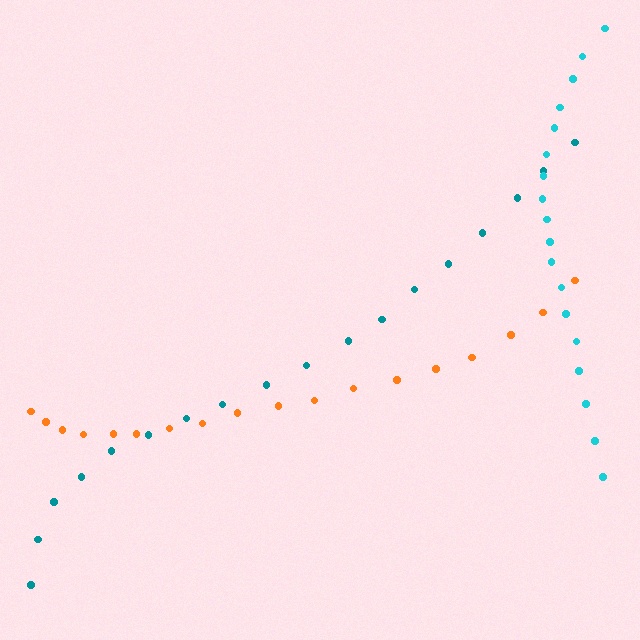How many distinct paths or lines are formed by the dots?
There are 3 distinct paths.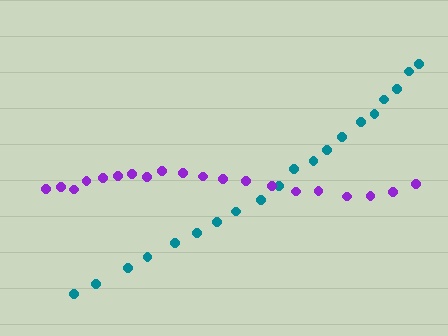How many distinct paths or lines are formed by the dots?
There are 2 distinct paths.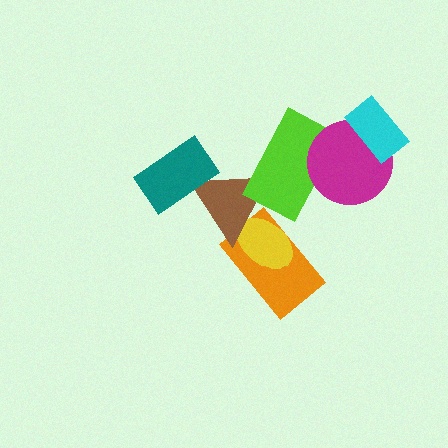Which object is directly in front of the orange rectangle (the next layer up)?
The yellow ellipse is directly in front of the orange rectangle.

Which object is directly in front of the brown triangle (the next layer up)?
The lime rectangle is directly in front of the brown triangle.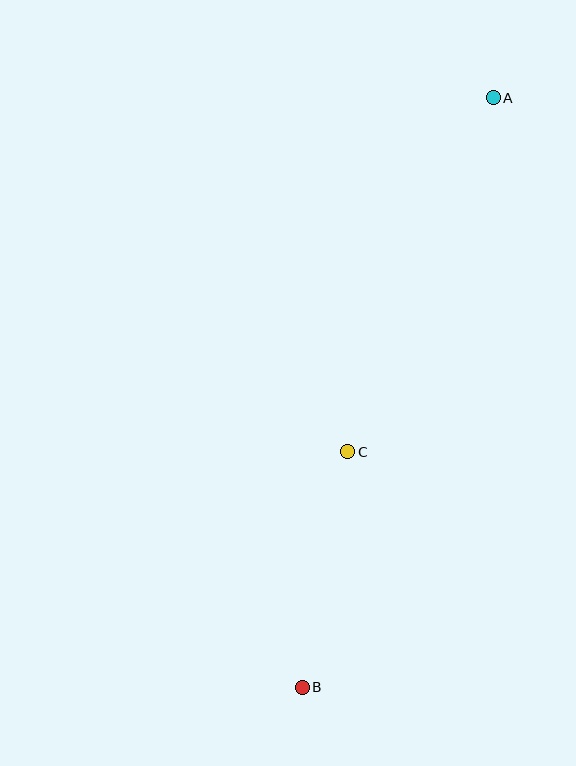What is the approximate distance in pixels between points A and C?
The distance between A and C is approximately 383 pixels.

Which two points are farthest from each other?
Points A and B are farthest from each other.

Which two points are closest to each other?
Points B and C are closest to each other.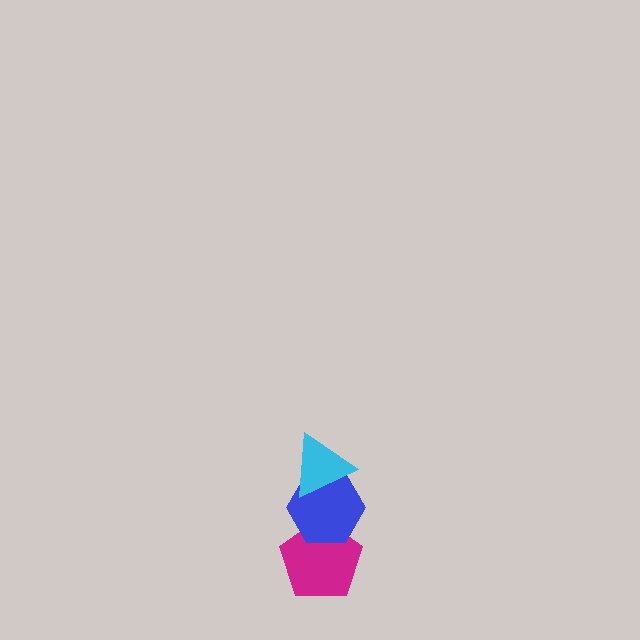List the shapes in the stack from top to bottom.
From top to bottom: the cyan triangle, the blue hexagon, the magenta pentagon.